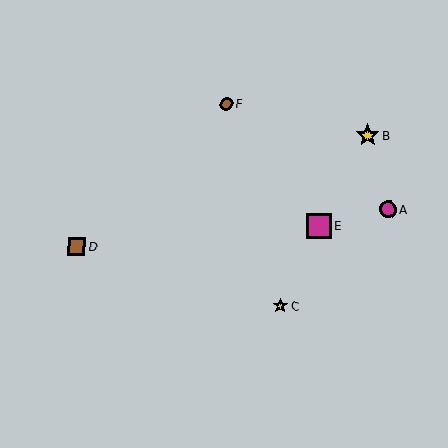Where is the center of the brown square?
The center of the brown square is at (77, 246).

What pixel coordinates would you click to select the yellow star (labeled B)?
Click at (368, 136) to select the yellow star B.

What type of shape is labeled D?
Shape D is a brown square.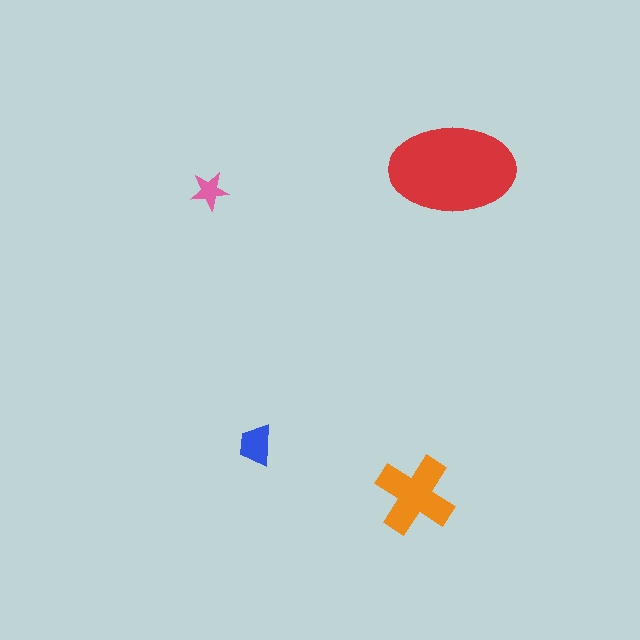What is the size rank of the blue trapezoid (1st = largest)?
3rd.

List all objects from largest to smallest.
The red ellipse, the orange cross, the blue trapezoid, the pink star.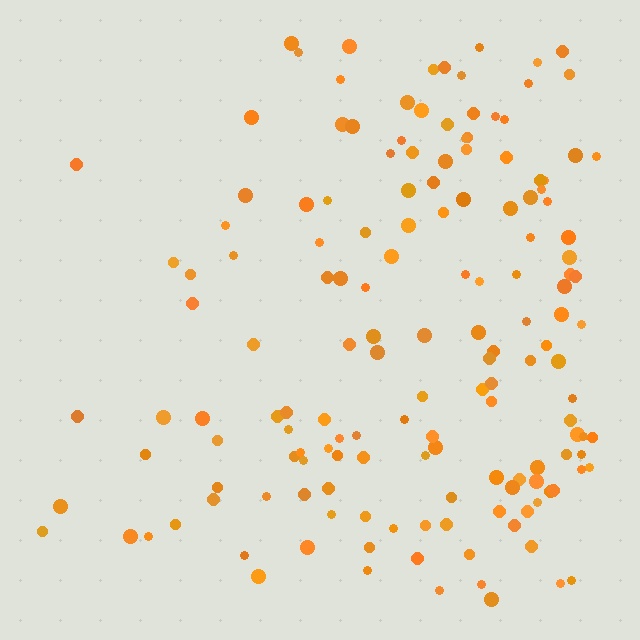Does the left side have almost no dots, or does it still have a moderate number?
Still a moderate number, just noticeably fewer than the right.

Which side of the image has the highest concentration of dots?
The right.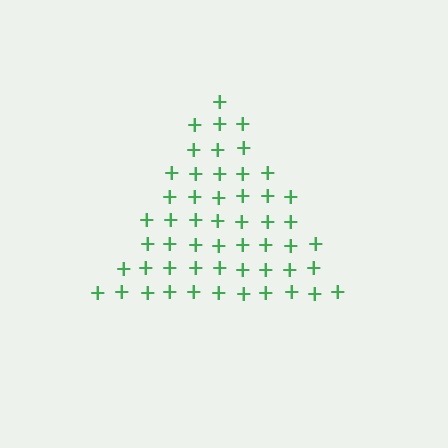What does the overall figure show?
The overall figure shows a triangle.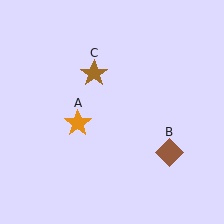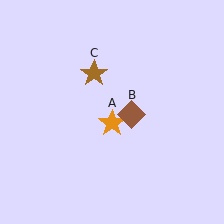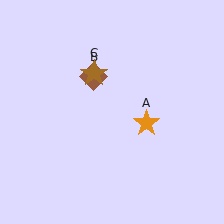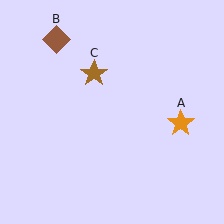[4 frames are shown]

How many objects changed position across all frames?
2 objects changed position: orange star (object A), brown diamond (object B).